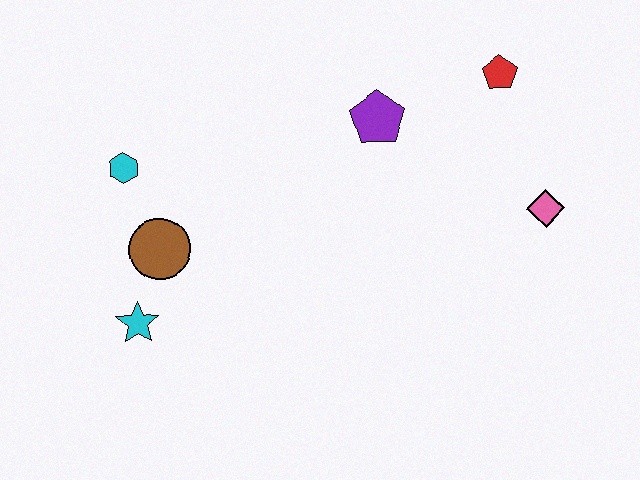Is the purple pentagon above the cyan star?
Yes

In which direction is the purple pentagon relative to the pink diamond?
The purple pentagon is to the left of the pink diamond.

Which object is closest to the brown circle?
The cyan star is closest to the brown circle.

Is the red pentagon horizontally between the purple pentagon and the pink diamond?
Yes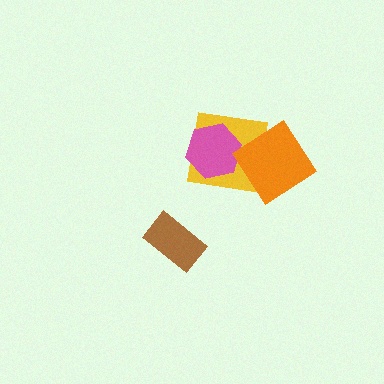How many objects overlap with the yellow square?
2 objects overlap with the yellow square.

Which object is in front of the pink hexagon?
The orange diamond is in front of the pink hexagon.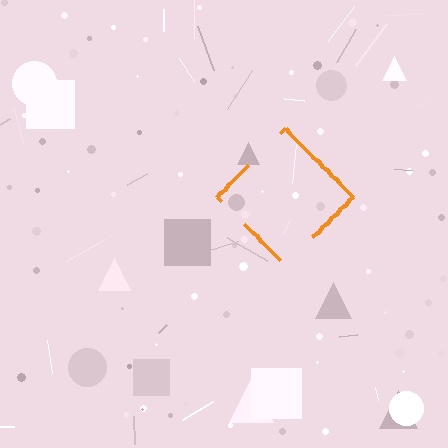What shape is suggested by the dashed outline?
The dashed outline suggests a diamond.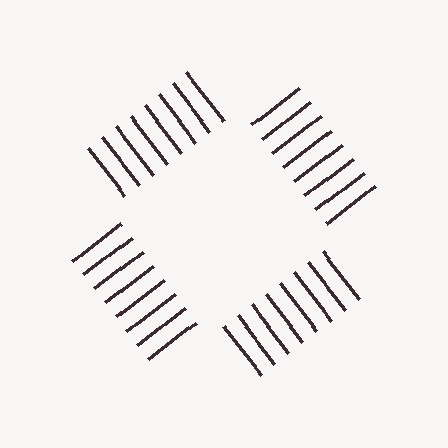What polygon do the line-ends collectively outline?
An illusory square — the line segments terminate on its edges but no continuous stroke is drawn.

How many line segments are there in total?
32 — 8 along each of the 4 edges.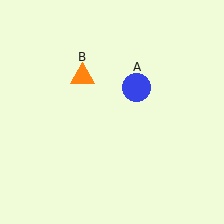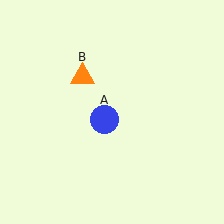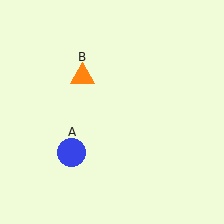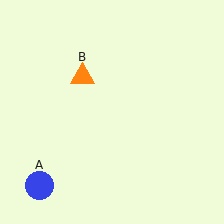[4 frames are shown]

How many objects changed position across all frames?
1 object changed position: blue circle (object A).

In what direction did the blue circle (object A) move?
The blue circle (object A) moved down and to the left.